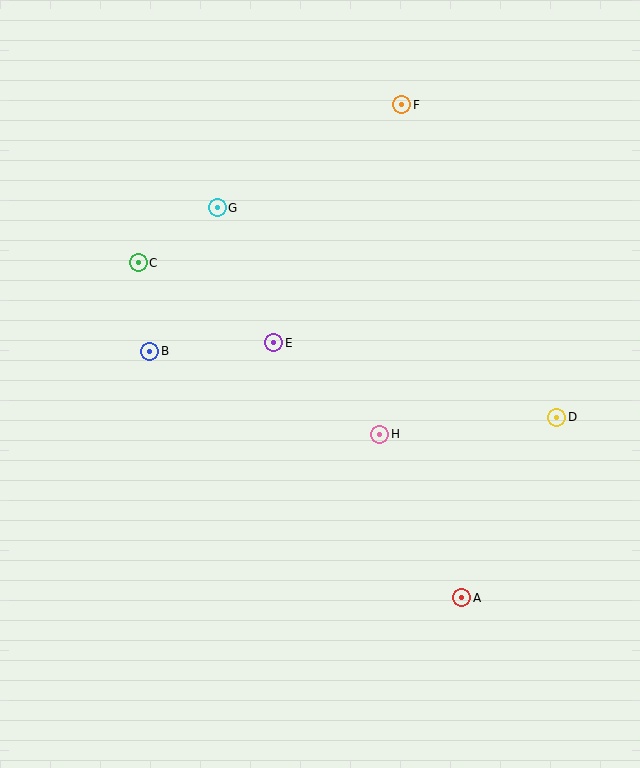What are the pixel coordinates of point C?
Point C is at (138, 263).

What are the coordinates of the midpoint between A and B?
The midpoint between A and B is at (306, 474).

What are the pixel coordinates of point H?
Point H is at (380, 434).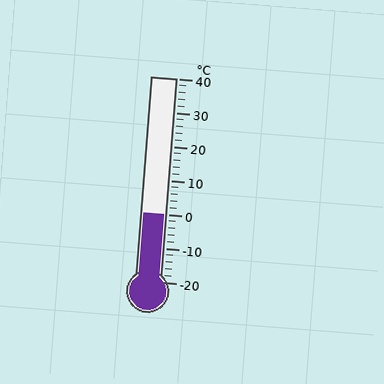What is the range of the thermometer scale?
The thermometer scale ranges from -20°C to 40°C.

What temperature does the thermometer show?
The thermometer shows approximately 0°C.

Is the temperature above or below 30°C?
The temperature is below 30°C.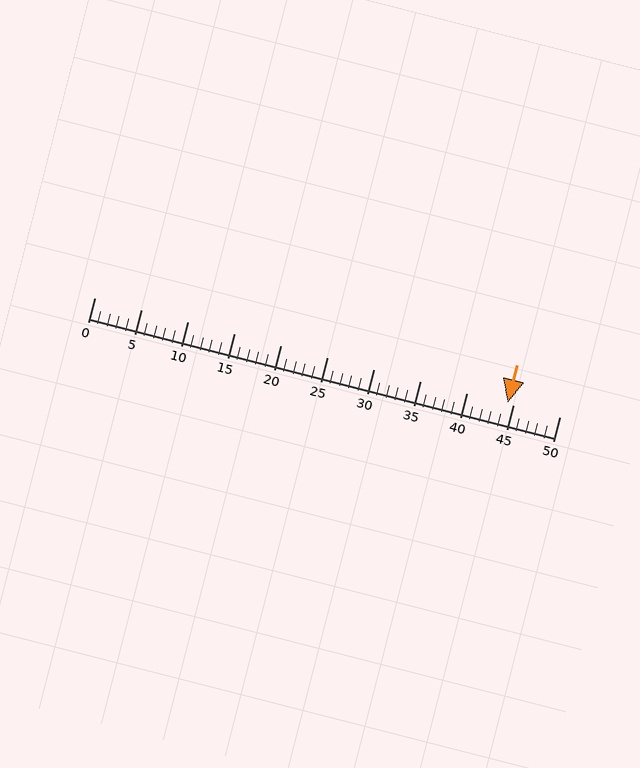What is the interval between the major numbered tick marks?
The major tick marks are spaced 5 units apart.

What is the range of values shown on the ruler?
The ruler shows values from 0 to 50.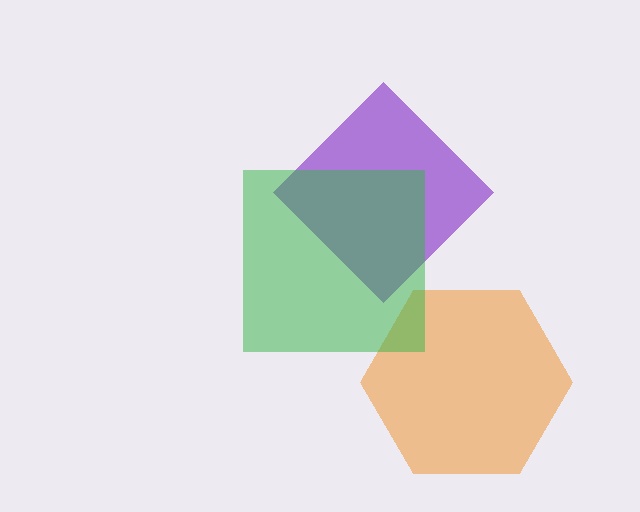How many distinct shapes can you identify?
There are 3 distinct shapes: an orange hexagon, a purple diamond, a green square.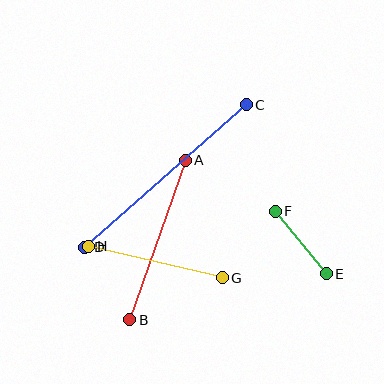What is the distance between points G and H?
The distance is approximately 138 pixels.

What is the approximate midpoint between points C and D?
The midpoint is at approximately (165, 176) pixels.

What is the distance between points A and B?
The distance is approximately 169 pixels.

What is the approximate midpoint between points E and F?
The midpoint is at approximately (301, 243) pixels.